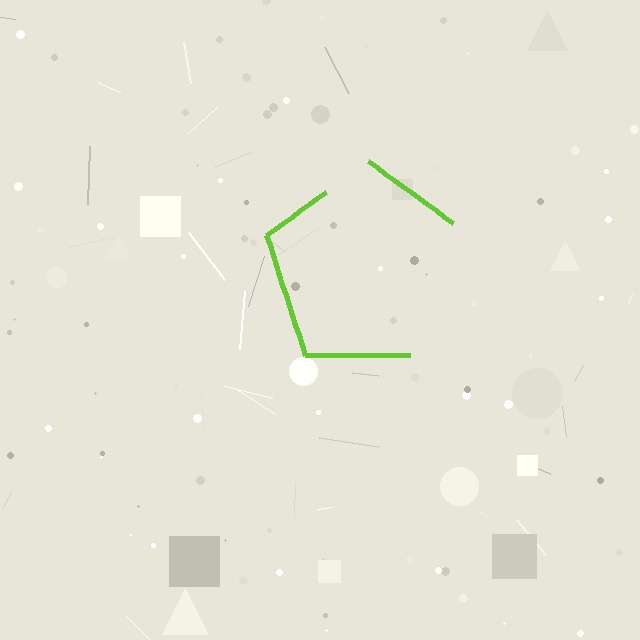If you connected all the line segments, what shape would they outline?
They would outline a pentagon.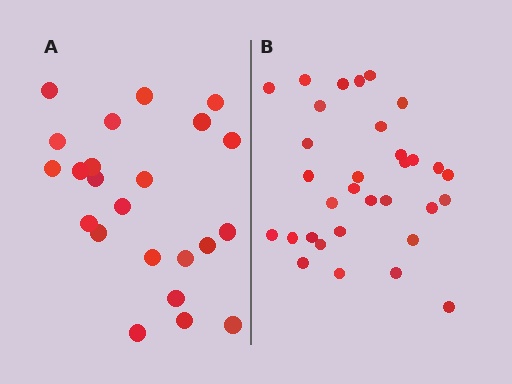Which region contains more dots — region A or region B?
Region B (the right region) has more dots.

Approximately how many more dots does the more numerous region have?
Region B has roughly 8 or so more dots than region A.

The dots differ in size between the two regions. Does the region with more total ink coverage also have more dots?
No. Region A has more total ink coverage because its dots are larger, but region B actually contains more individual dots. Total area can be misleading — the number of items is what matters here.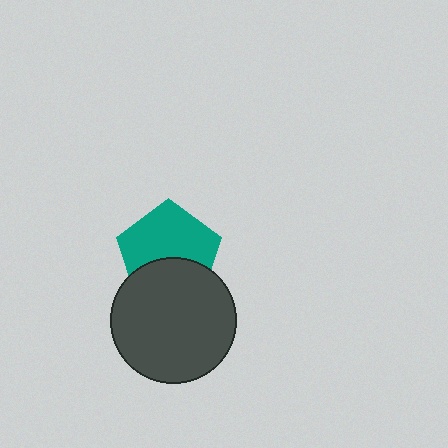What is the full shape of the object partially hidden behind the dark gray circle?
The partially hidden object is a teal pentagon.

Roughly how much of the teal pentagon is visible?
About half of it is visible (roughly 61%).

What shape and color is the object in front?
The object in front is a dark gray circle.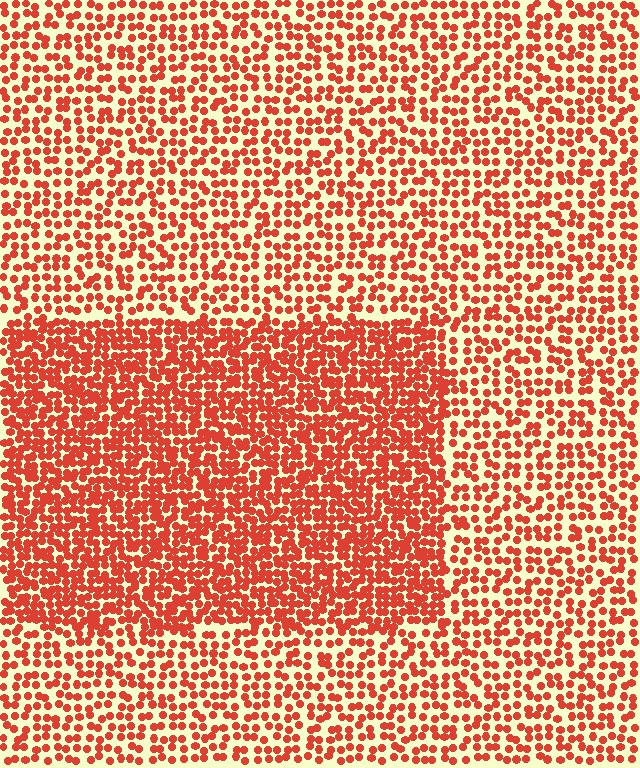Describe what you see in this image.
The image contains small red elements arranged at two different densities. A rectangle-shaped region is visible where the elements are more densely packed than the surrounding area.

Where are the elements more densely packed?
The elements are more densely packed inside the rectangle boundary.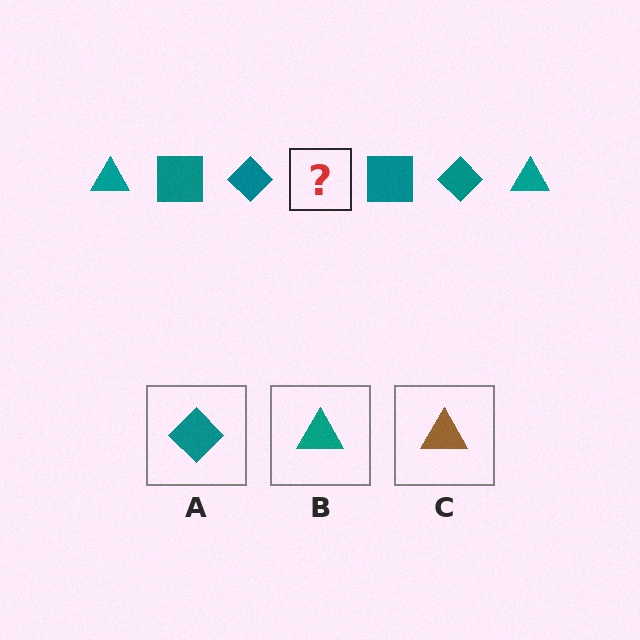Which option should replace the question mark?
Option B.